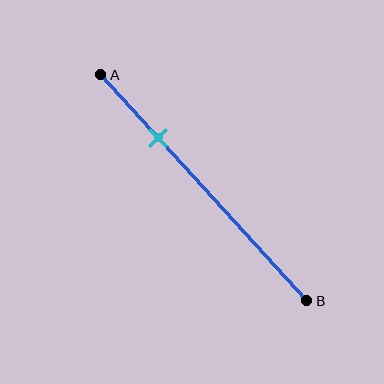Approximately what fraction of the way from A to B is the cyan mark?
The cyan mark is approximately 30% of the way from A to B.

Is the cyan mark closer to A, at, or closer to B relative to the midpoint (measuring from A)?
The cyan mark is closer to point A than the midpoint of segment AB.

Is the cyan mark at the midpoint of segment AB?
No, the mark is at about 30% from A, not at the 50% midpoint.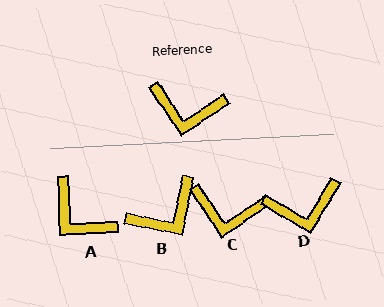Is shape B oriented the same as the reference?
No, it is off by about 45 degrees.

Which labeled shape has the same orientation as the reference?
C.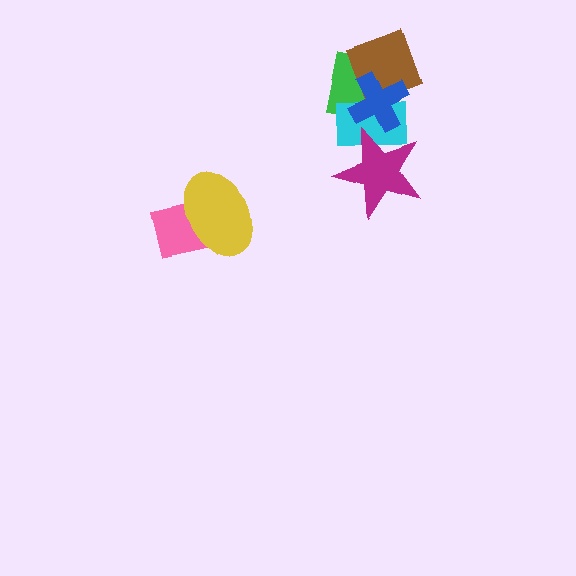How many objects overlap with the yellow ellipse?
1 object overlaps with the yellow ellipse.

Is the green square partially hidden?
Yes, it is partially covered by another shape.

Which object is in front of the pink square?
The yellow ellipse is in front of the pink square.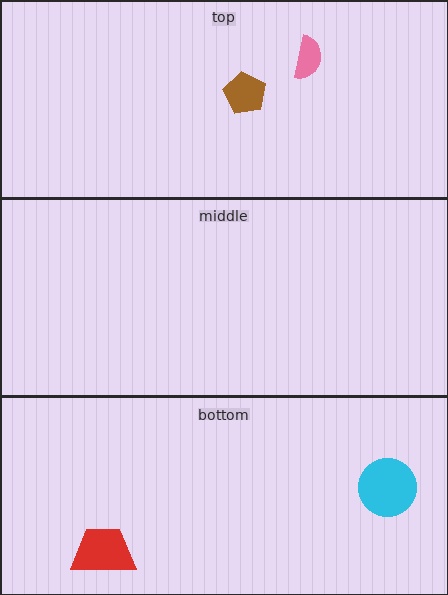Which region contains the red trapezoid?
The bottom region.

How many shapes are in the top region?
2.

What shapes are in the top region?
The brown pentagon, the pink semicircle.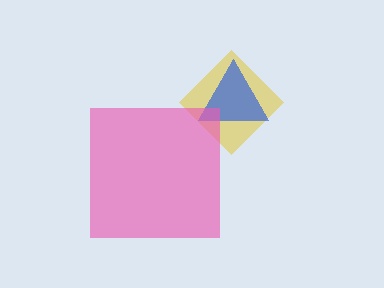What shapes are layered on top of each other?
The layered shapes are: a yellow diamond, a blue triangle, a pink square.